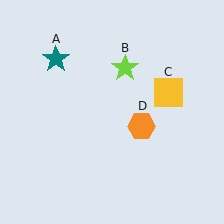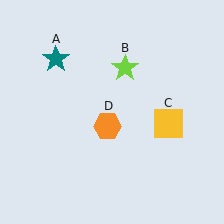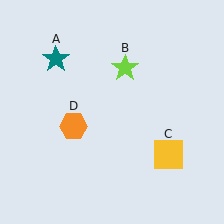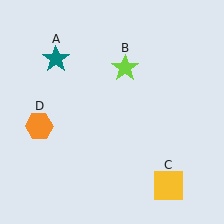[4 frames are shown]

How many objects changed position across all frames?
2 objects changed position: yellow square (object C), orange hexagon (object D).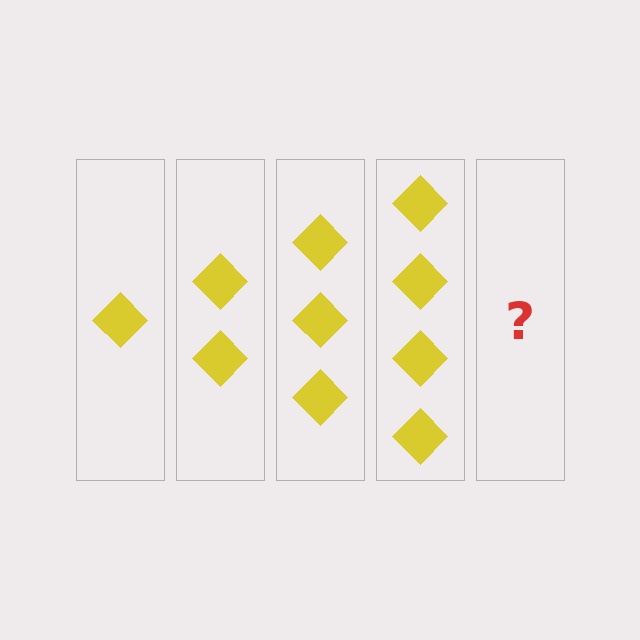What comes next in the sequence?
The next element should be 5 diamonds.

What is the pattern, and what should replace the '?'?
The pattern is that each step adds one more diamond. The '?' should be 5 diamonds.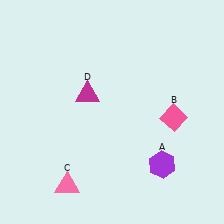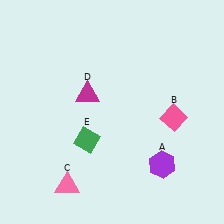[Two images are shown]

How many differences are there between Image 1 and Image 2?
There is 1 difference between the two images.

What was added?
A green diamond (E) was added in Image 2.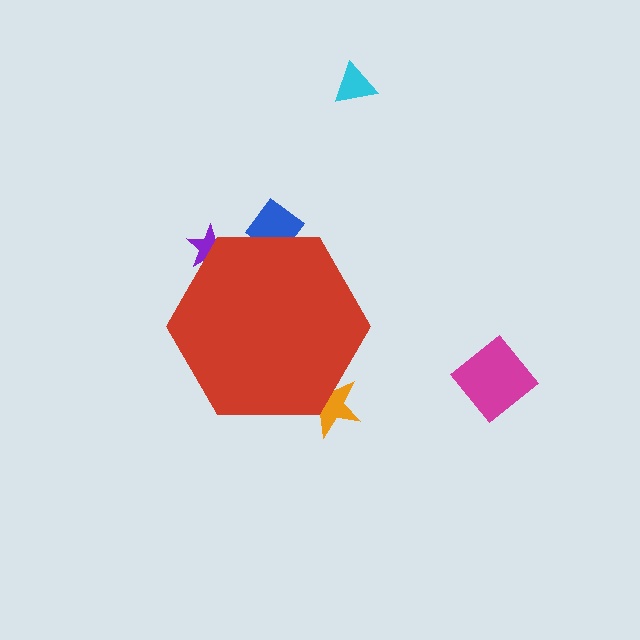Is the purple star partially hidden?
Yes, the purple star is partially hidden behind the red hexagon.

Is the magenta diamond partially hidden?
No, the magenta diamond is fully visible.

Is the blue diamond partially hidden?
Yes, the blue diamond is partially hidden behind the red hexagon.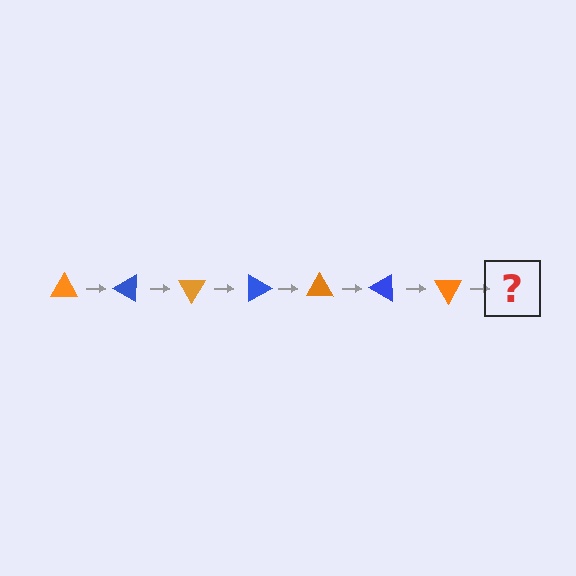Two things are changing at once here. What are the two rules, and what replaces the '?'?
The two rules are that it rotates 30 degrees each step and the color cycles through orange and blue. The '?' should be a blue triangle, rotated 210 degrees from the start.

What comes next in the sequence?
The next element should be a blue triangle, rotated 210 degrees from the start.